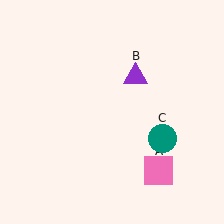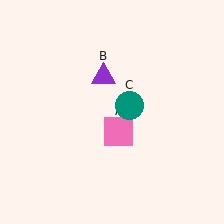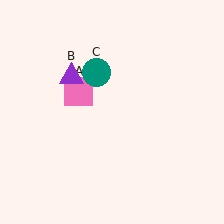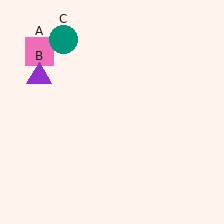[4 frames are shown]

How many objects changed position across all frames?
3 objects changed position: pink square (object A), purple triangle (object B), teal circle (object C).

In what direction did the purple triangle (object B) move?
The purple triangle (object B) moved left.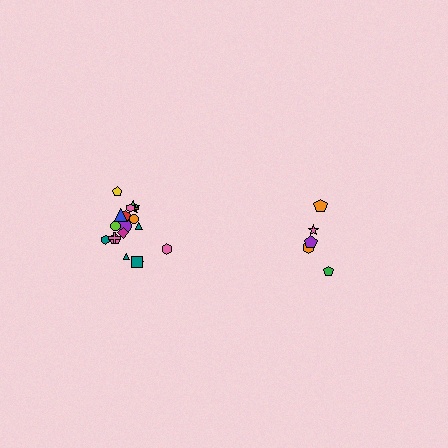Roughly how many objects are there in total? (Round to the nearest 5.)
Roughly 25 objects in total.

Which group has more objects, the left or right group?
The left group.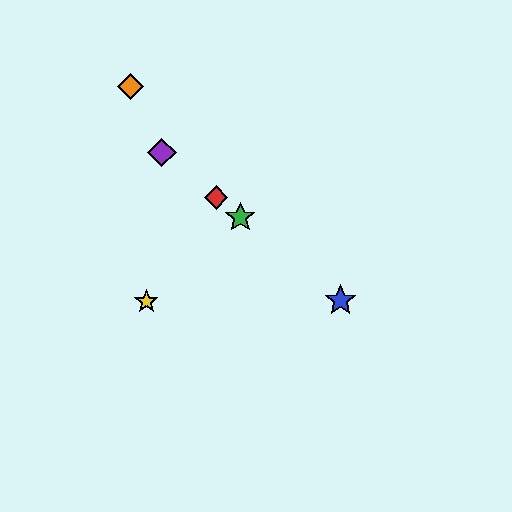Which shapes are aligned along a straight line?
The red diamond, the blue star, the green star, the purple diamond are aligned along a straight line.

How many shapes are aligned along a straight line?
4 shapes (the red diamond, the blue star, the green star, the purple diamond) are aligned along a straight line.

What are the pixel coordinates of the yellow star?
The yellow star is at (146, 301).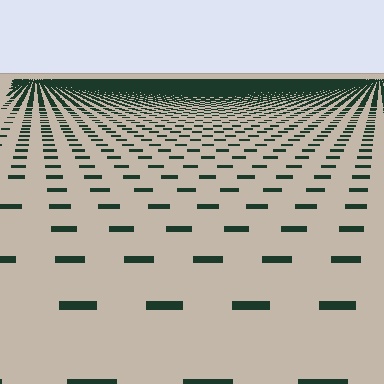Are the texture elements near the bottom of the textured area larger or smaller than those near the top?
Larger. Near the bottom, elements are closer to the viewer and appear at a bigger on-screen size.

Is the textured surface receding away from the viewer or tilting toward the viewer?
The surface is receding away from the viewer. Texture elements get smaller and denser toward the top.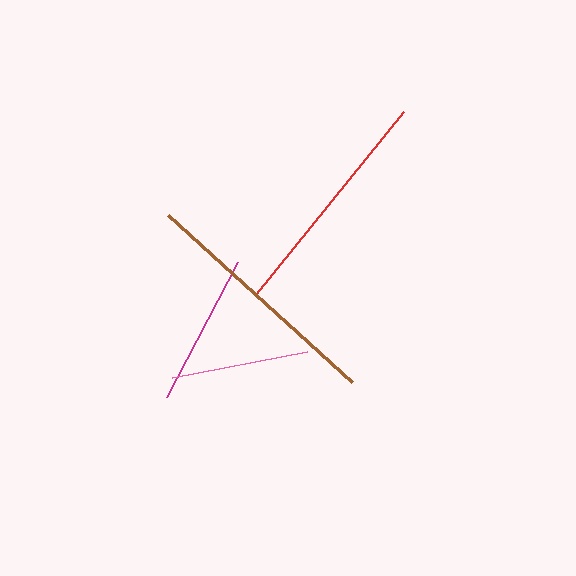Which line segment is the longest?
The brown line is the longest at approximately 248 pixels.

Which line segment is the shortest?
The pink line is the shortest at approximately 137 pixels.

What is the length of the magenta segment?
The magenta segment is approximately 152 pixels long.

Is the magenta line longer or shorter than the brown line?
The brown line is longer than the magenta line.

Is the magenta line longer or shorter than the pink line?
The magenta line is longer than the pink line.